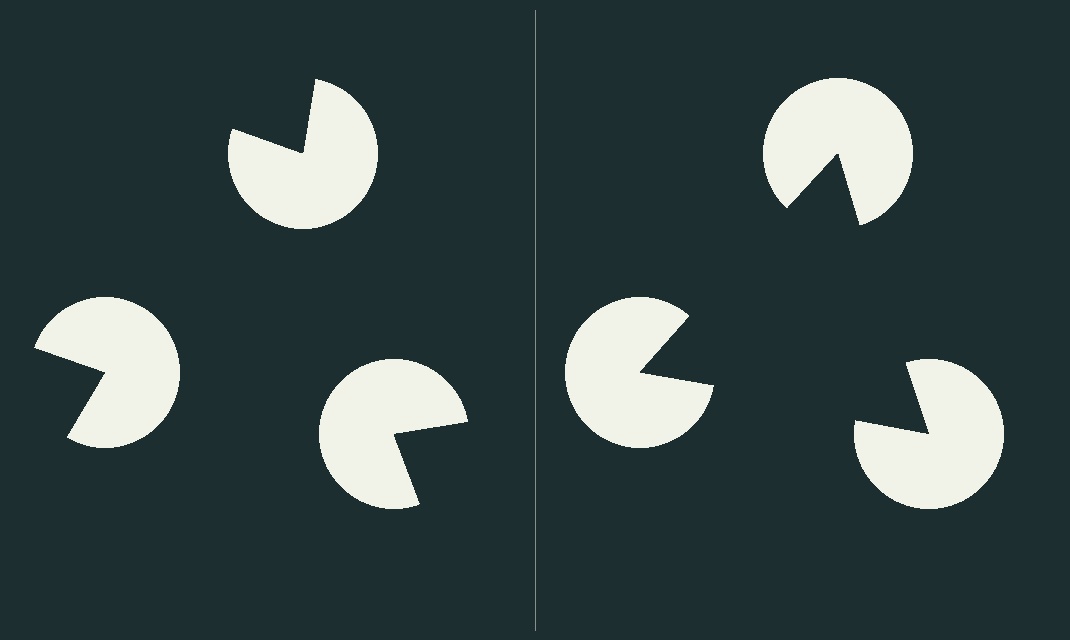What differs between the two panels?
The pac-man discs are positioned identically on both sides; only the wedge orientations differ. On the right they align to a triangle; on the left they are misaligned.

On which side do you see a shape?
An illusory triangle appears on the right side. On the left side the wedge cuts are rotated, so no coherent shape forms.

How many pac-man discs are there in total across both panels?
6 — 3 on each side.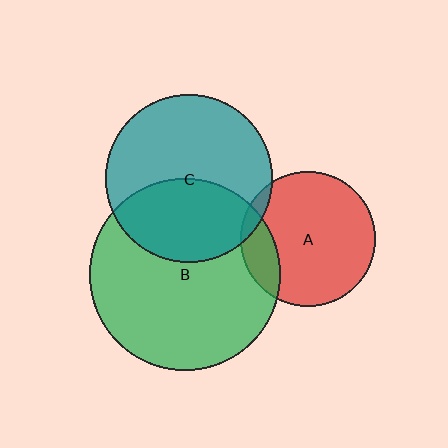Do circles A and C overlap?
Yes.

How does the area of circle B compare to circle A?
Approximately 2.0 times.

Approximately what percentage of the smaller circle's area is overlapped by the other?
Approximately 5%.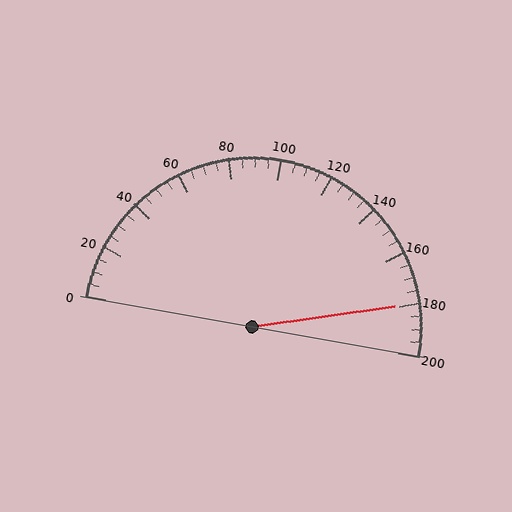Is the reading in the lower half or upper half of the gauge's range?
The reading is in the upper half of the range (0 to 200).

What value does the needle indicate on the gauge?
The needle indicates approximately 180.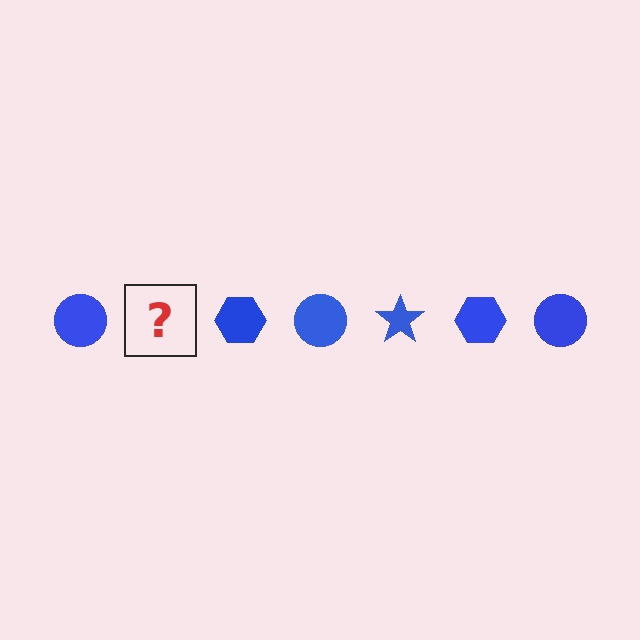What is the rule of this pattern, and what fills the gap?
The rule is that the pattern cycles through circle, star, hexagon shapes in blue. The gap should be filled with a blue star.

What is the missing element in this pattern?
The missing element is a blue star.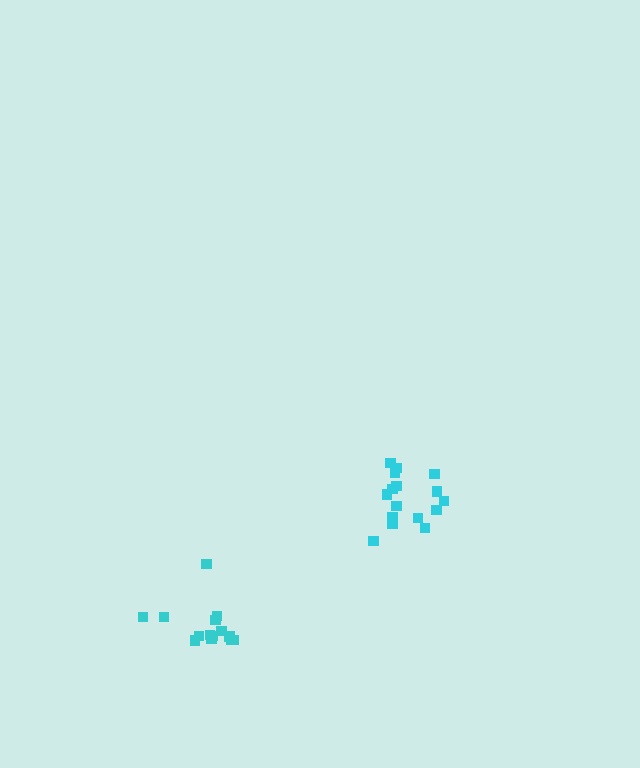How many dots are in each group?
Group 1: 14 dots, Group 2: 16 dots (30 total).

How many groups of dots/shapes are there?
There are 2 groups.